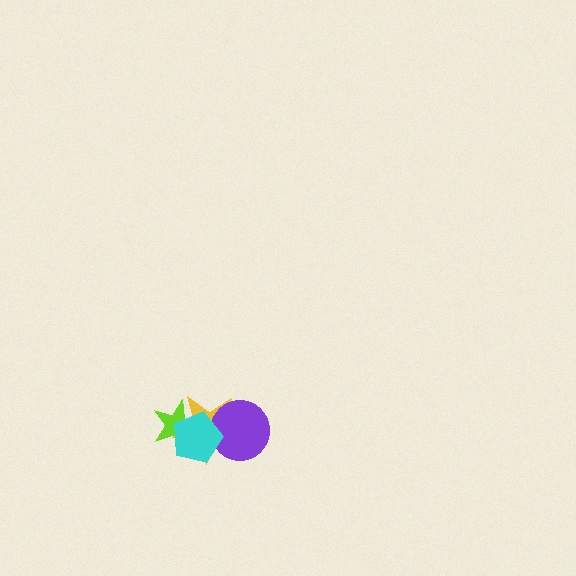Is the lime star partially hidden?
Yes, it is partially covered by another shape.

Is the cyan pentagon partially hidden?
No, no other shape covers it.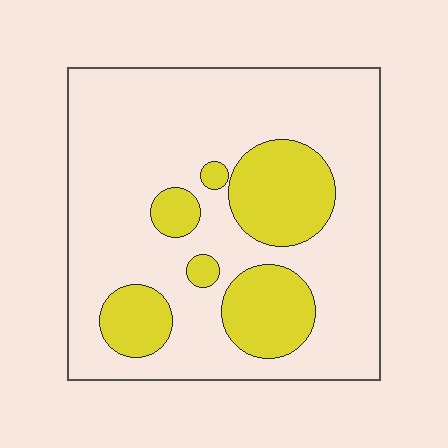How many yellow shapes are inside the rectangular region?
6.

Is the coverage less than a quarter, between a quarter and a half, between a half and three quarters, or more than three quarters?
Less than a quarter.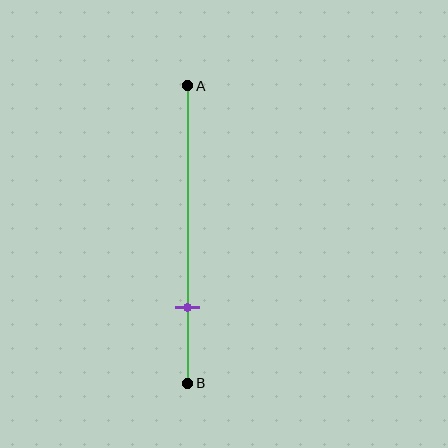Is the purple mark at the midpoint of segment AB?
No, the mark is at about 75% from A, not at the 50% midpoint.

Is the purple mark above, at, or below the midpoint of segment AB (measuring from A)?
The purple mark is below the midpoint of segment AB.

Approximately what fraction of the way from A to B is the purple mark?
The purple mark is approximately 75% of the way from A to B.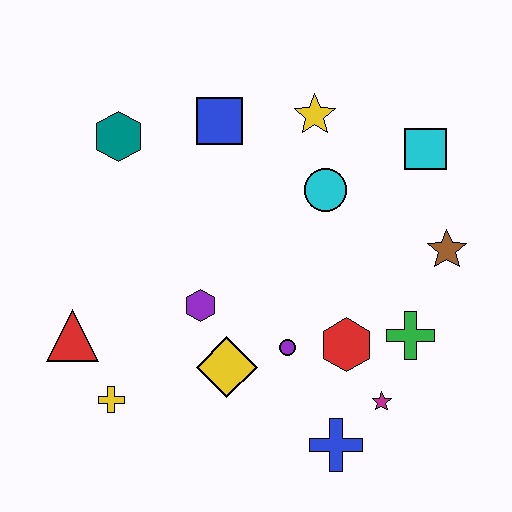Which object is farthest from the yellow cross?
The cyan square is farthest from the yellow cross.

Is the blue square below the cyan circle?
No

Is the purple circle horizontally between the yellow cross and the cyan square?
Yes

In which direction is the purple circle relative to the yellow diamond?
The purple circle is to the right of the yellow diamond.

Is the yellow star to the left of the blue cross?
Yes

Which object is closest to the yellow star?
The cyan circle is closest to the yellow star.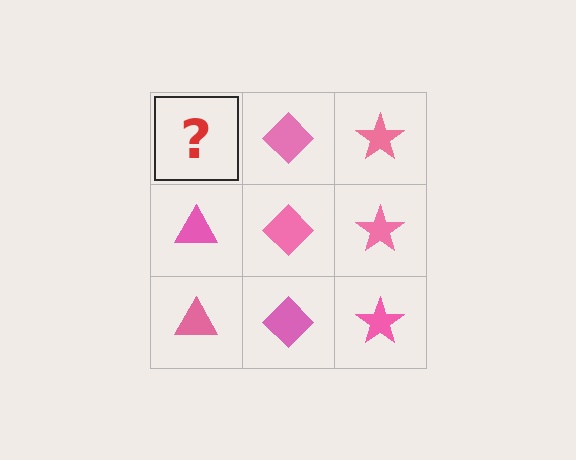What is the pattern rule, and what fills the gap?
The rule is that each column has a consistent shape. The gap should be filled with a pink triangle.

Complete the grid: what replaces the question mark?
The question mark should be replaced with a pink triangle.